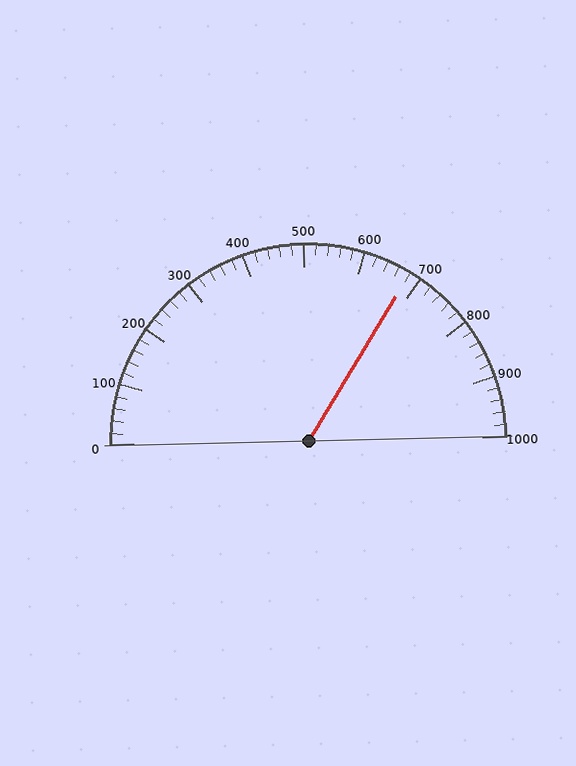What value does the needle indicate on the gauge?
The needle indicates approximately 680.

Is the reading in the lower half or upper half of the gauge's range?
The reading is in the upper half of the range (0 to 1000).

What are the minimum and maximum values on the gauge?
The gauge ranges from 0 to 1000.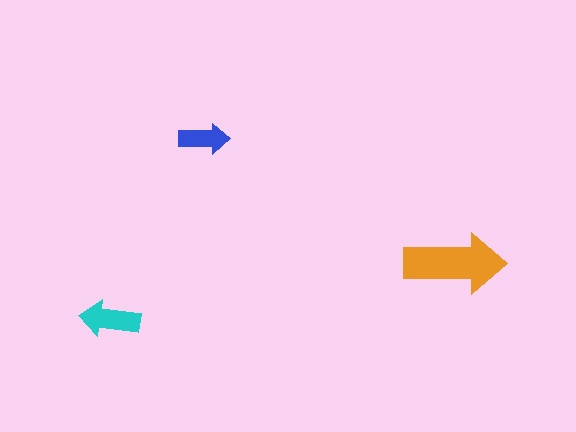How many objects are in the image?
There are 3 objects in the image.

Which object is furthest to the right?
The orange arrow is rightmost.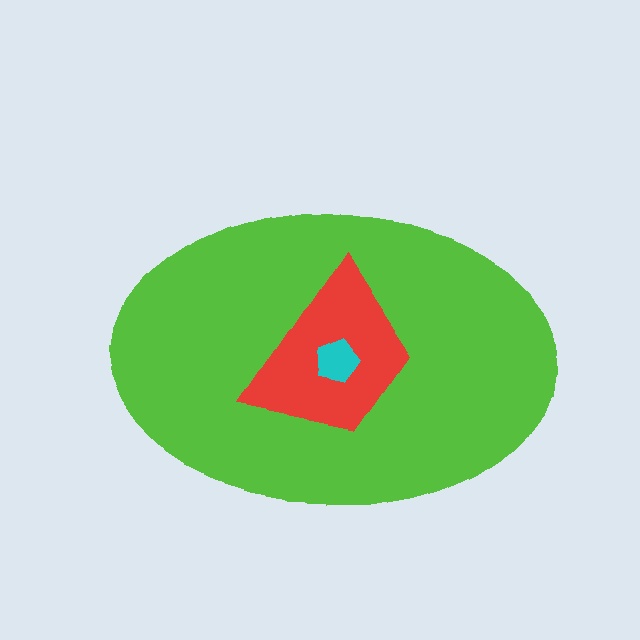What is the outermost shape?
The lime ellipse.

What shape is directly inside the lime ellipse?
The red trapezoid.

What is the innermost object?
The cyan pentagon.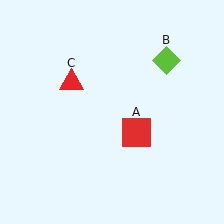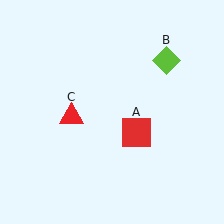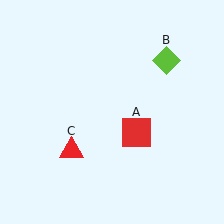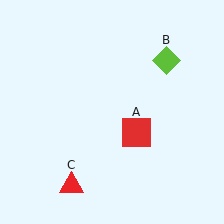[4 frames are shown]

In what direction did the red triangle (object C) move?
The red triangle (object C) moved down.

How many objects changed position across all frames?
1 object changed position: red triangle (object C).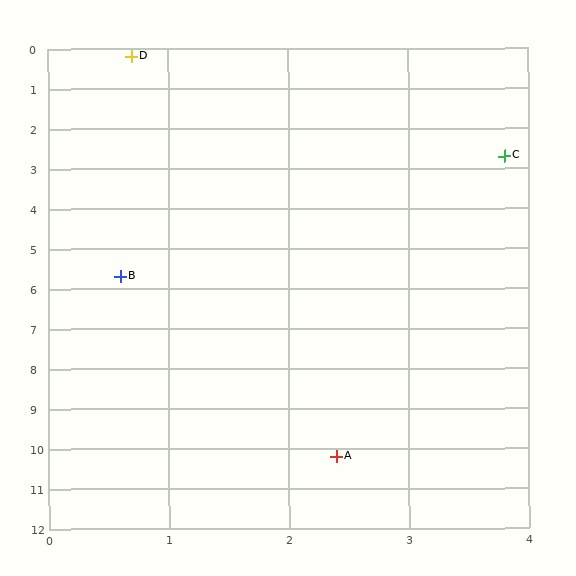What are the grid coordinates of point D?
Point D is at approximately (0.7, 0.2).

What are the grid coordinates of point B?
Point B is at approximately (0.6, 5.7).